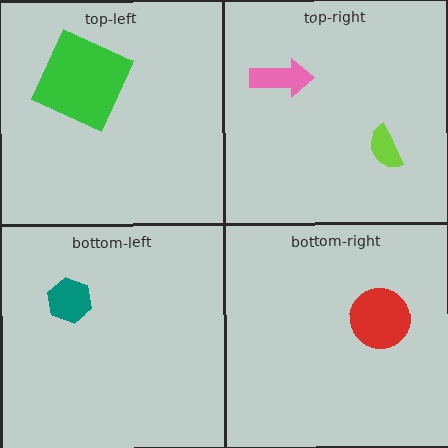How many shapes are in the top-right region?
2.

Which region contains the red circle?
The bottom-right region.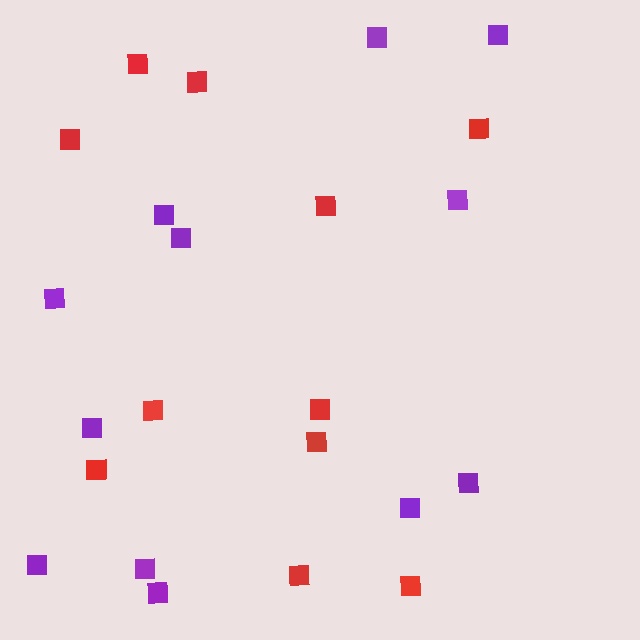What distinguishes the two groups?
There are 2 groups: one group of red squares (11) and one group of purple squares (12).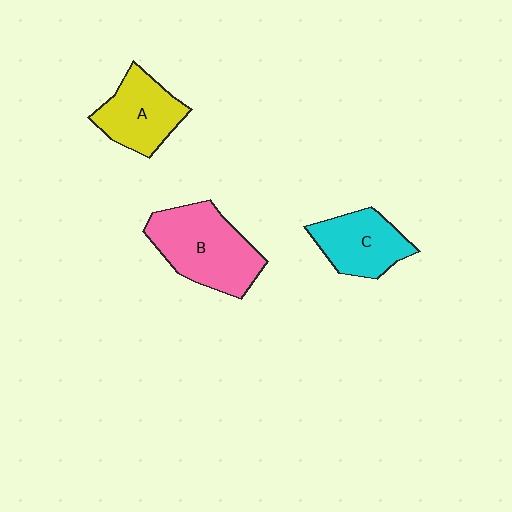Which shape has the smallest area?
Shape C (cyan).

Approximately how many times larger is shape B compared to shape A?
Approximately 1.4 times.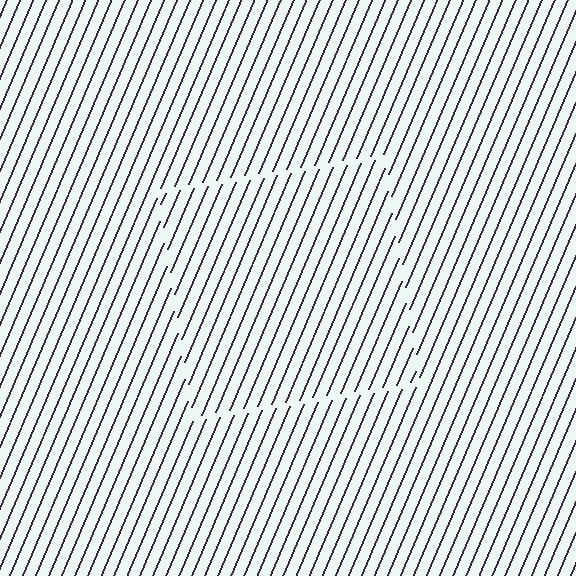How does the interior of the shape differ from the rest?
The interior of the shape contains the same grating, shifted by half a period — the contour is defined by the phase discontinuity where line-ends from the inner and outer gratings abut.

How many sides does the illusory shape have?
4 sides — the line-ends trace a square.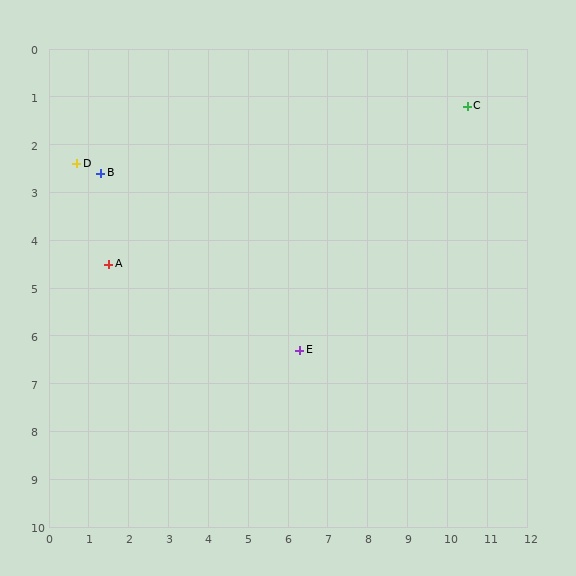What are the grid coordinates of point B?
Point B is at approximately (1.3, 2.6).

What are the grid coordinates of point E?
Point E is at approximately (6.3, 6.3).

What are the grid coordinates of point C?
Point C is at approximately (10.5, 1.2).